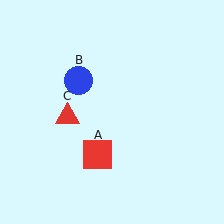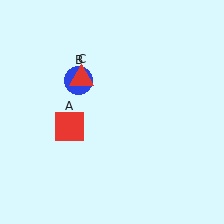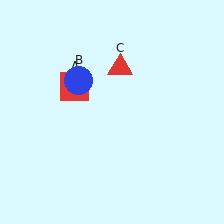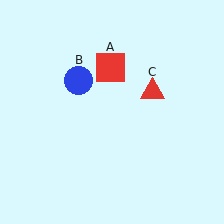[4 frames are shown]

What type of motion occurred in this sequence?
The red square (object A), red triangle (object C) rotated clockwise around the center of the scene.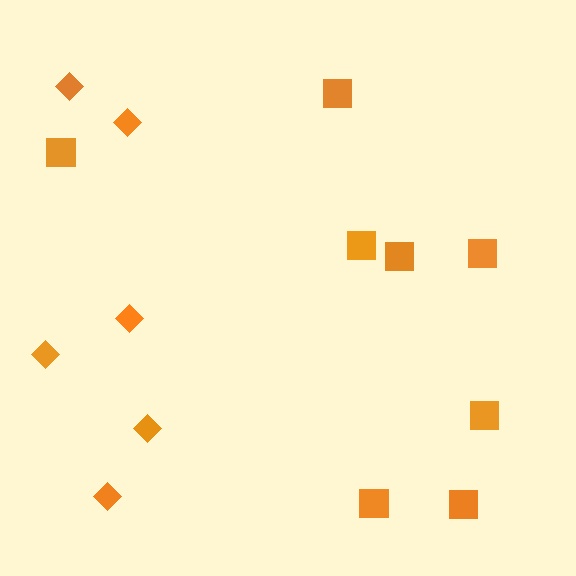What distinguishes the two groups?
There are 2 groups: one group of squares (8) and one group of diamonds (6).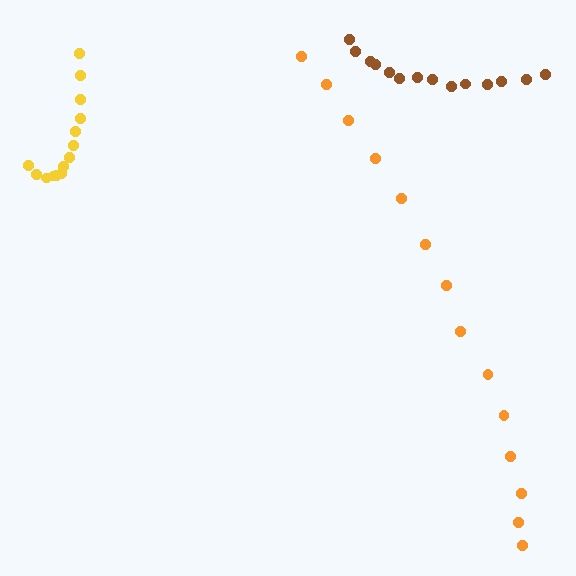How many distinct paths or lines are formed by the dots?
There are 3 distinct paths.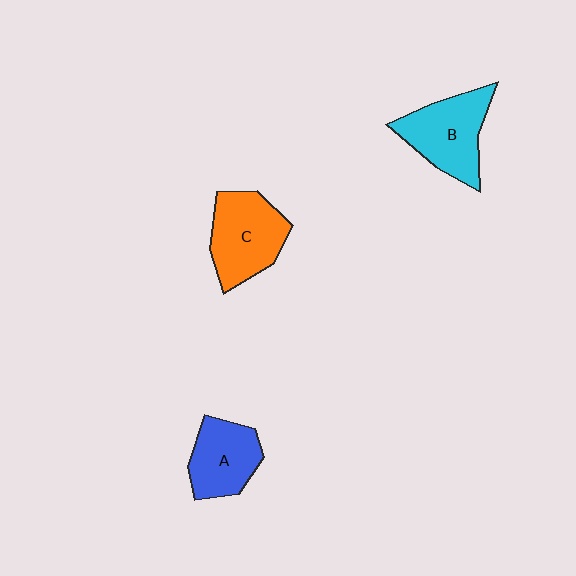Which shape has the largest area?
Shape C (orange).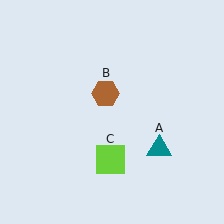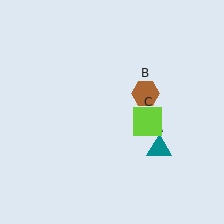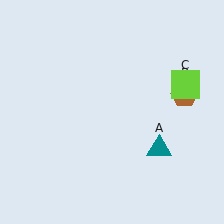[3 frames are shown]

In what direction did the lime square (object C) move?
The lime square (object C) moved up and to the right.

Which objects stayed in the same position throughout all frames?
Teal triangle (object A) remained stationary.